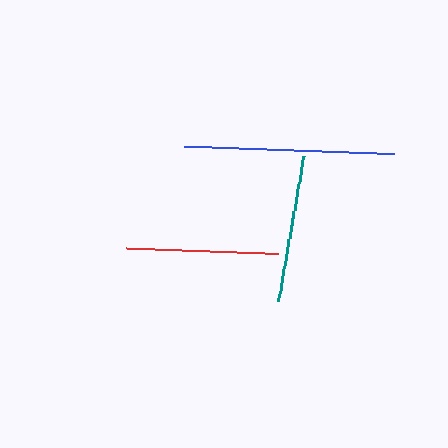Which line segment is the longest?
The blue line is the longest at approximately 210 pixels.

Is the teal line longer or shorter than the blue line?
The blue line is longer than the teal line.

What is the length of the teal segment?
The teal segment is approximately 147 pixels long.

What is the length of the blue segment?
The blue segment is approximately 210 pixels long.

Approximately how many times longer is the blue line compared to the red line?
The blue line is approximately 1.4 times the length of the red line.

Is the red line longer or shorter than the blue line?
The blue line is longer than the red line.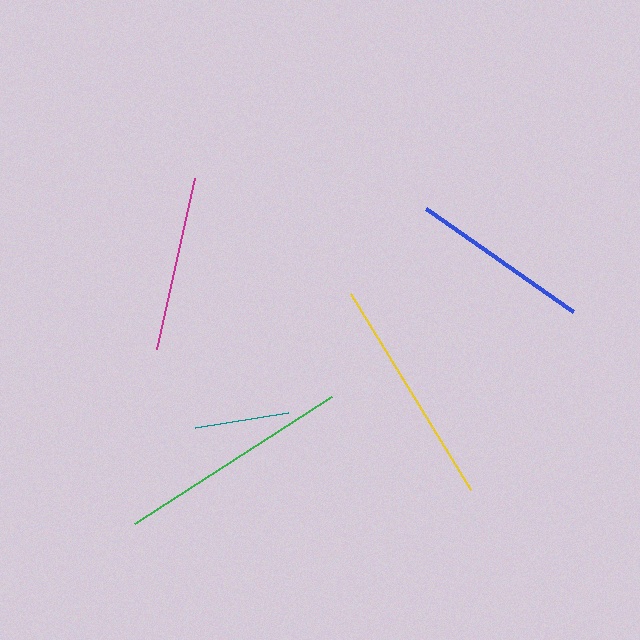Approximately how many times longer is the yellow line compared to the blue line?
The yellow line is approximately 1.3 times the length of the blue line.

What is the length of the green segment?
The green segment is approximately 235 pixels long.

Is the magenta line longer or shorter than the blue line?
The blue line is longer than the magenta line.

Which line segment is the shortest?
The teal line is the shortest at approximately 95 pixels.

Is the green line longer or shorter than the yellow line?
The green line is longer than the yellow line.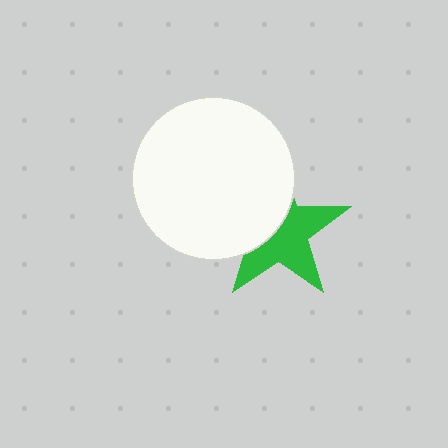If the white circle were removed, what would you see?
You would see the complete green star.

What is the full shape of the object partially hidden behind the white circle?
The partially hidden object is a green star.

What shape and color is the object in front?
The object in front is a white circle.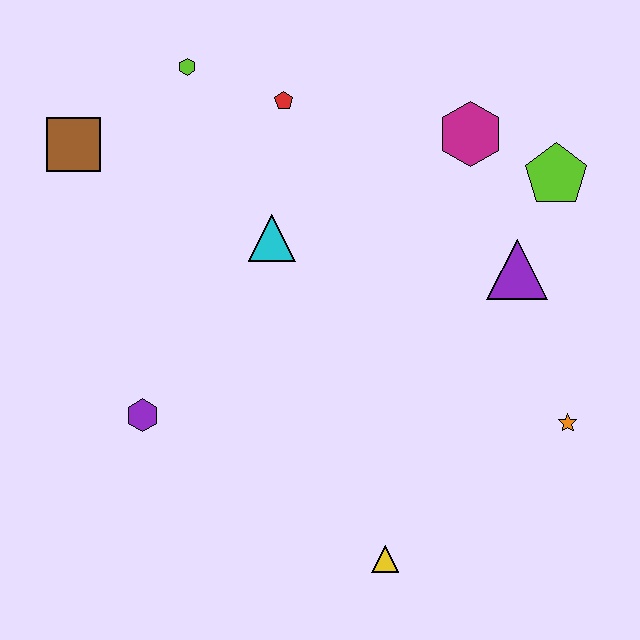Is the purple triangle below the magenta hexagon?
Yes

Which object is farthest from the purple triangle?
The brown square is farthest from the purple triangle.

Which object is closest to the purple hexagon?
The cyan triangle is closest to the purple hexagon.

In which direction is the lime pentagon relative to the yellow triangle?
The lime pentagon is above the yellow triangle.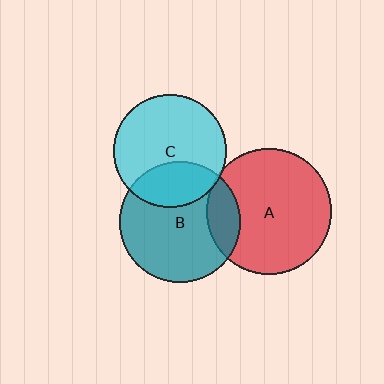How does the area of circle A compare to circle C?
Approximately 1.2 times.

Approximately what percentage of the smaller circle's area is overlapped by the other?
Approximately 5%.